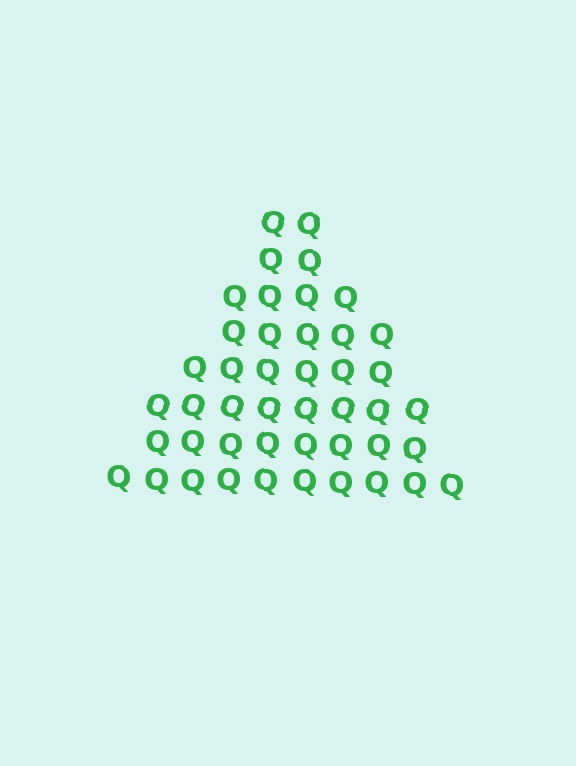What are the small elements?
The small elements are letter Q's.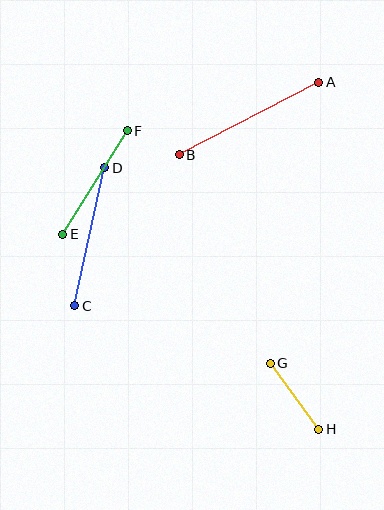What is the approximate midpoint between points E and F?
The midpoint is at approximately (95, 182) pixels.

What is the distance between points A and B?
The distance is approximately 157 pixels.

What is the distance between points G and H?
The distance is approximately 82 pixels.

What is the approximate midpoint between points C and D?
The midpoint is at approximately (90, 237) pixels.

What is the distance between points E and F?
The distance is approximately 122 pixels.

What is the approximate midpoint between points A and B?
The midpoint is at approximately (249, 119) pixels.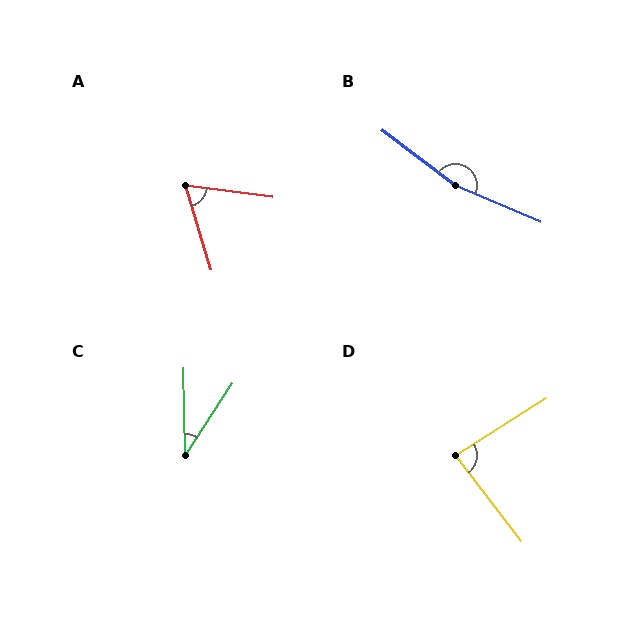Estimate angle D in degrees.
Approximately 85 degrees.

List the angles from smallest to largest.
C (34°), A (66°), D (85°), B (166°).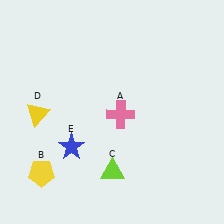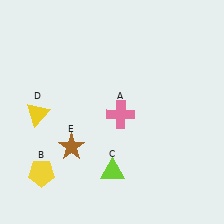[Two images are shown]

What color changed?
The star (E) changed from blue in Image 1 to brown in Image 2.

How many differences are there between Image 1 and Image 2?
There is 1 difference between the two images.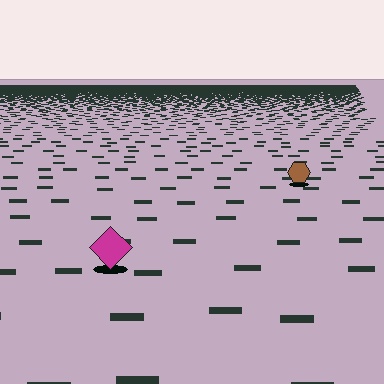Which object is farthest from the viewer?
The brown hexagon is farthest from the viewer. It appears smaller and the ground texture around it is denser.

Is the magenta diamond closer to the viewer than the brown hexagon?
Yes. The magenta diamond is closer — you can tell from the texture gradient: the ground texture is coarser near it.